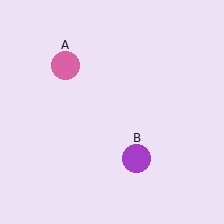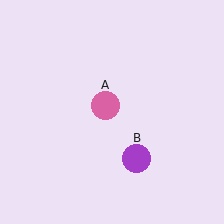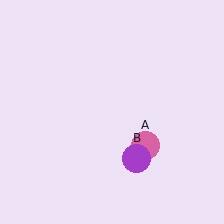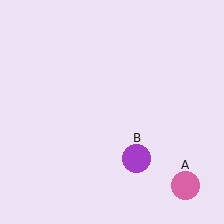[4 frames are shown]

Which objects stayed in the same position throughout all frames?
Purple circle (object B) remained stationary.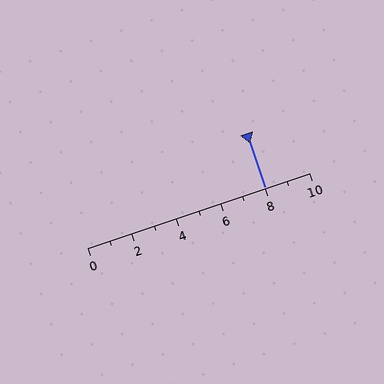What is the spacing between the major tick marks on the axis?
The major ticks are spaced 2 apart.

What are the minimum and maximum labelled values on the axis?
The axis runs from 0 to 10.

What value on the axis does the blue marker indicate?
The marker indicates approximately 8.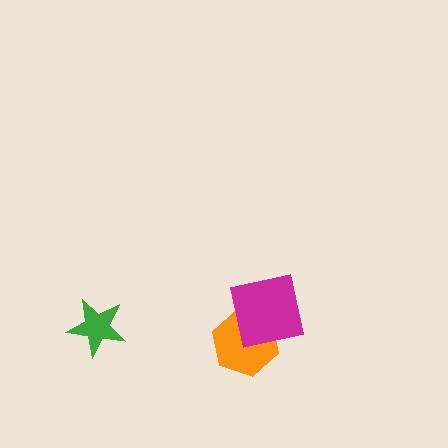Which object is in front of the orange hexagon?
The magenta square is in front of the orange hexagon.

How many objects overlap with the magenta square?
1 object overlaps with the magenta square.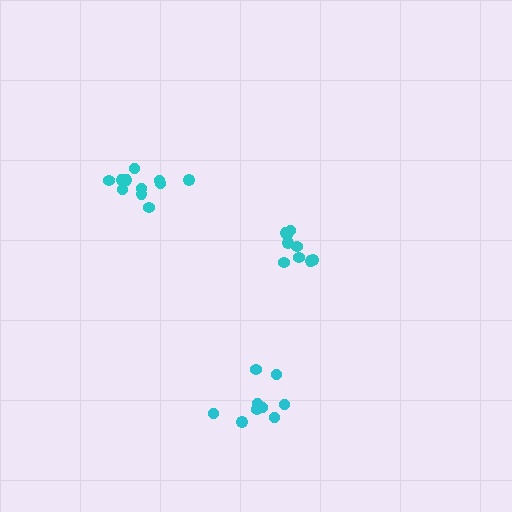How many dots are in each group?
Group 1: 9 dots, Group 2: 9 dots, Group 3: 11 dots (29 total).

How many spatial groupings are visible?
There are 3 spatial groupings.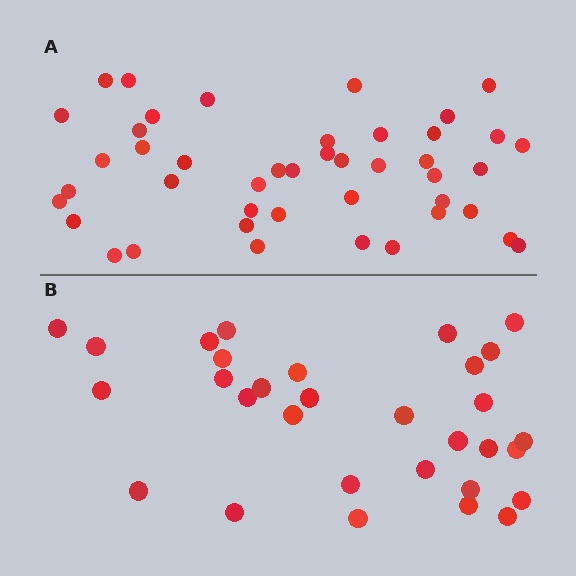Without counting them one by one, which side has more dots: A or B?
Region A (the top region) has more dots.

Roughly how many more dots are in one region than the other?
Region A has approximately 15 more dots than region B.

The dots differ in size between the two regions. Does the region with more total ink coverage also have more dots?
No. Region B has more total ink coverage because its dots are larger, but region A actually contains more individual dots. Total area can be misleading — the number of items is what matters here.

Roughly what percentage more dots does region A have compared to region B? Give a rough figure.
About 40% more.